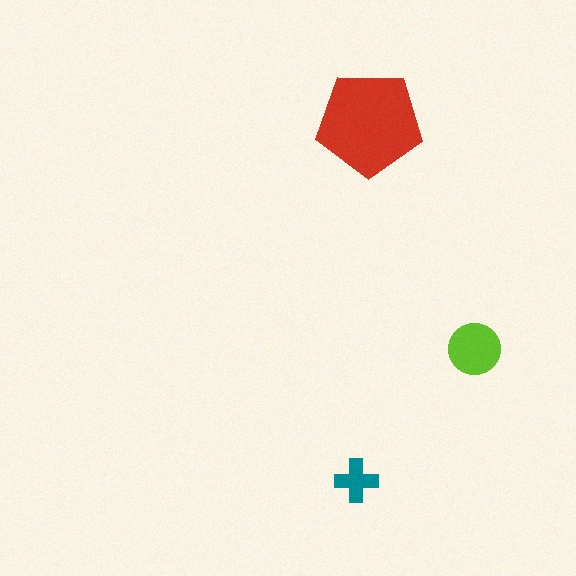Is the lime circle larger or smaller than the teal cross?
Larger.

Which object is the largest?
The red pentagon.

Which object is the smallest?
The teal cross.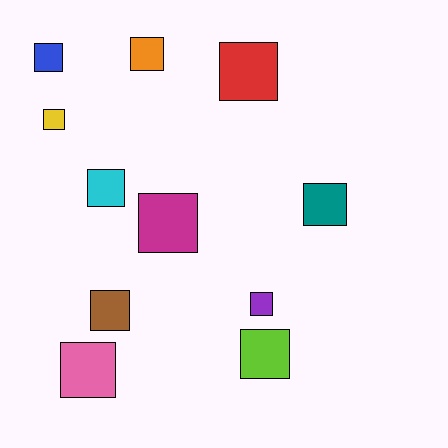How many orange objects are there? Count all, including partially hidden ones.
There is 1 orange object.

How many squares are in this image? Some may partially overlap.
There are 11 squares.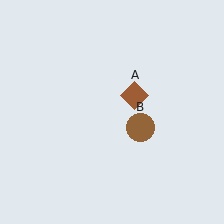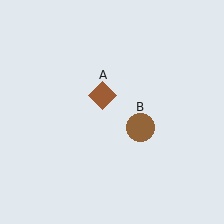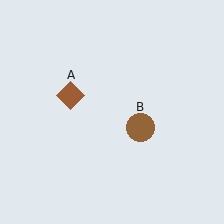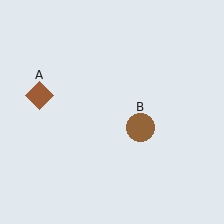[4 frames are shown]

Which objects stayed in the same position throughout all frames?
Brown circle (object B) remained stationary.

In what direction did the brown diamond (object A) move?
The brown diamond (object A) moved left.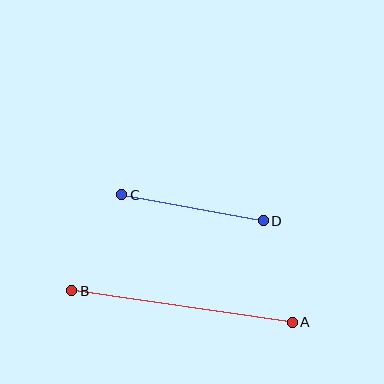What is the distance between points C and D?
The distance is approximately 144 pixels.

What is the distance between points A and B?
The distance is approximately 223 pixels.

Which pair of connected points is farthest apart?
Points A and B are farthest apart.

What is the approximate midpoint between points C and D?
The midpoint is at approximately (193, 208) pixels.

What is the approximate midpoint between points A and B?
The midpoint is at approximately (182, 306) pixels.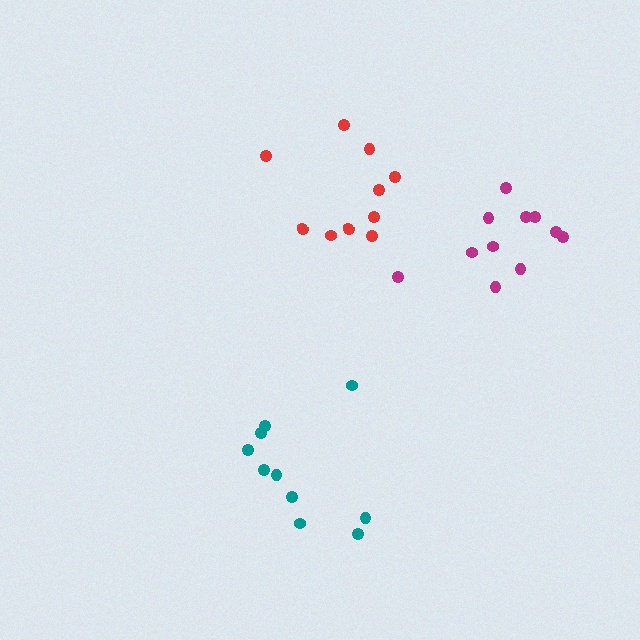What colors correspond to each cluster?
The clusters are colored: red, teal, magenta.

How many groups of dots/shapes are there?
There are 3 groups.